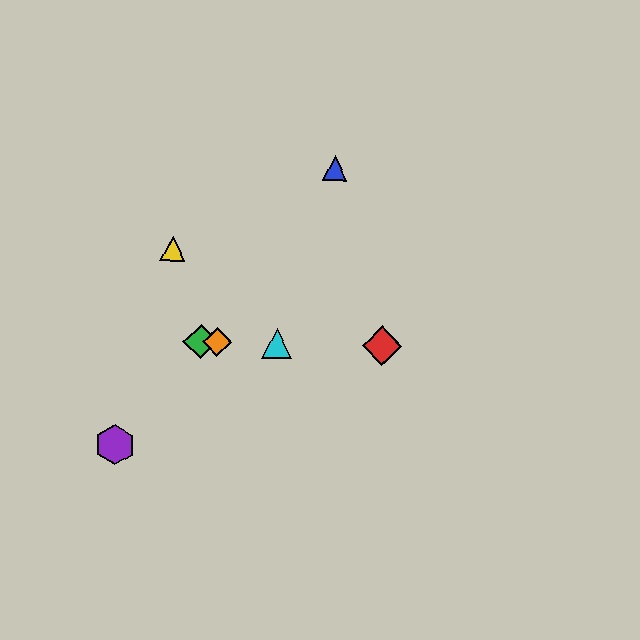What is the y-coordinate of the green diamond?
The green diamond is at y≈342.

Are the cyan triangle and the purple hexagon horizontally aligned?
No, the cyan triangle is at y≈343 and the purple hexagon is at y≈445.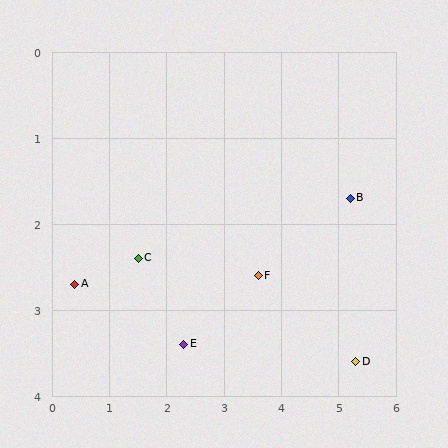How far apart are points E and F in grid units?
Points E and F are about 1.5 grid units apart.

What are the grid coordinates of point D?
Point D is at approximately (5.3, 3.6).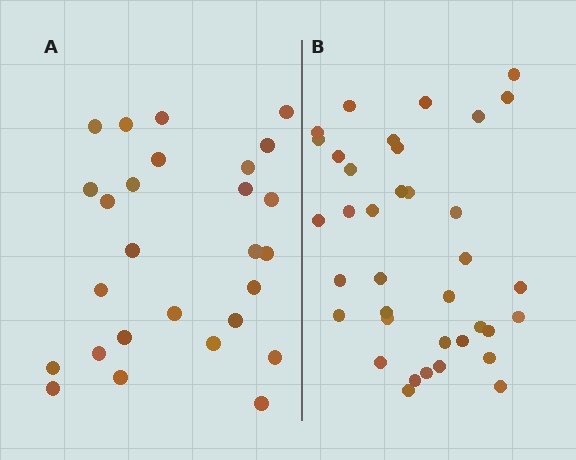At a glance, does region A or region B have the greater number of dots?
Region B (the right region) has more dots.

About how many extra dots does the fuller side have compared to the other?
Region B has roughly 10 or so more dots than region A.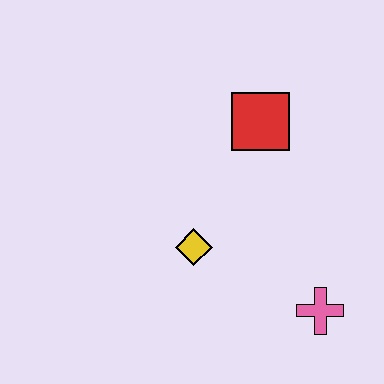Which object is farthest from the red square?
The pink cross is farthest from the red square.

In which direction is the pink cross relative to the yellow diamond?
The pink cross is to the right of the yellow diamond.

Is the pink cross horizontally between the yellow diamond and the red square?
No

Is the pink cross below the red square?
Yes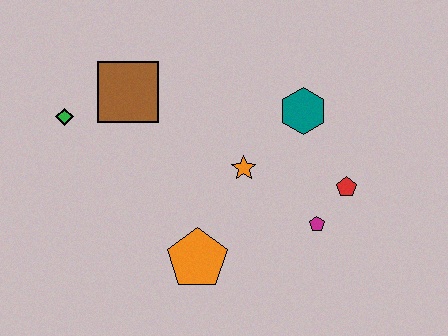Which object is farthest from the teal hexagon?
The green diamond is farthest from the teal hexagon.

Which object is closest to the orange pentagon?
The orange star is closest to the orange pentagon.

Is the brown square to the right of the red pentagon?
No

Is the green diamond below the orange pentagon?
No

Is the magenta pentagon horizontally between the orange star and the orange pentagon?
No